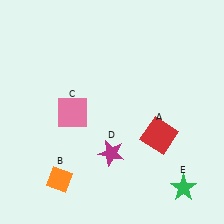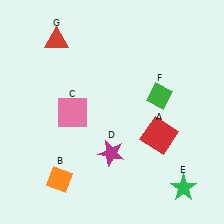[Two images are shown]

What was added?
A green diamond (F), a red triangle (G) were added in Image 2.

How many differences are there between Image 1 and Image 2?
There are 2 differences between the two images.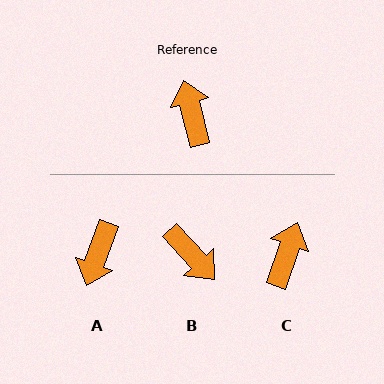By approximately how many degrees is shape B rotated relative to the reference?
Approximately 152 degrees clockwise.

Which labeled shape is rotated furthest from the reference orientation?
B, about 152 degrees away.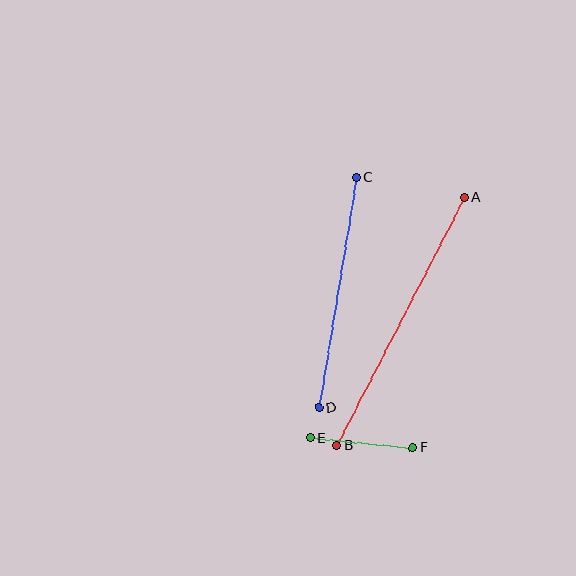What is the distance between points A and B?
The distance is approximately 279 pixels.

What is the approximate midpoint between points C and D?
The midpoint is at approximately (337, 293) pixels.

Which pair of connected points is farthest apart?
Points A and B are farthest apart.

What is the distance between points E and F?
The distance is approximately 103 pixels.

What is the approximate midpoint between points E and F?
The midpoint is at approximately (361, 443) pixels.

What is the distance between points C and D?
The distance is approximately 233 pixels.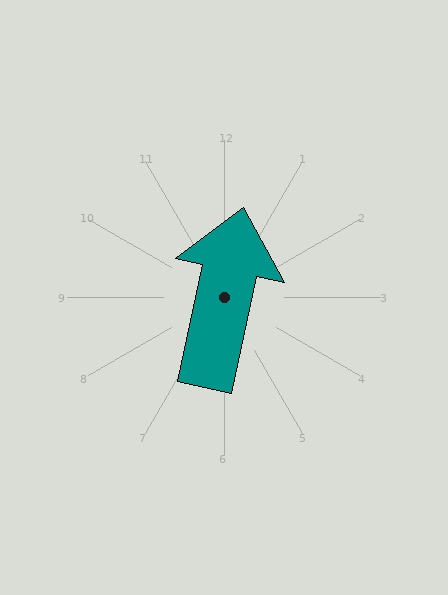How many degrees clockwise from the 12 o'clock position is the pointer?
Approximately 12 degrees.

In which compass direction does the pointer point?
North.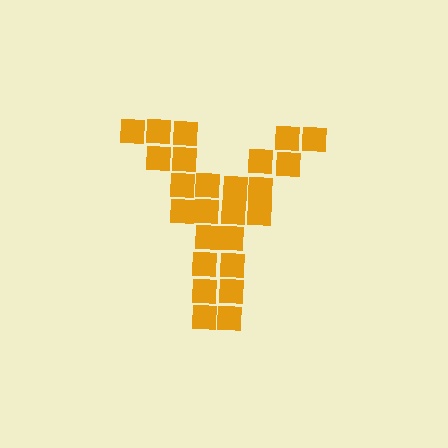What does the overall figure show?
The overall figure shows the letter Y.